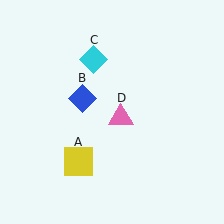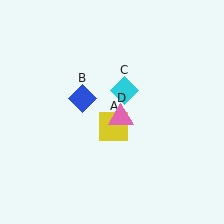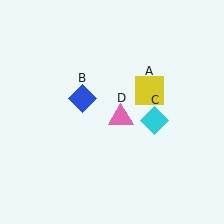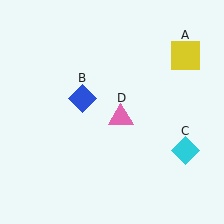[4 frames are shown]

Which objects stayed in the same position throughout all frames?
Blue diamond (object B) and pink triangle (object D) remained stationary.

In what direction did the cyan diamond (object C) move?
The cyan diamond (object C) moved down and to the right.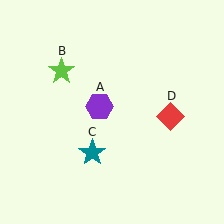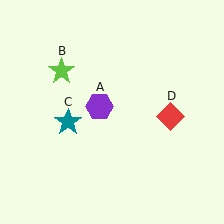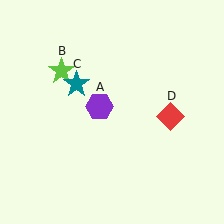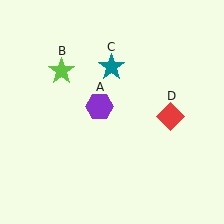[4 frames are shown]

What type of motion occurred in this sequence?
The teal star (object C) rotated clockwise around the center of the scene.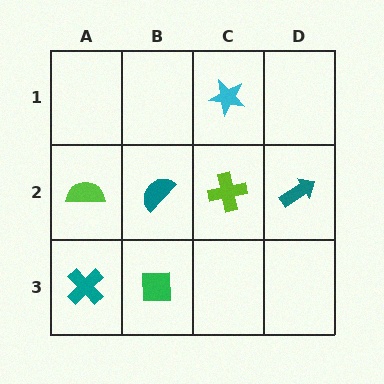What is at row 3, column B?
A green square.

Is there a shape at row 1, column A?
No, that cell is empty.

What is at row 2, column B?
A teal semicircle.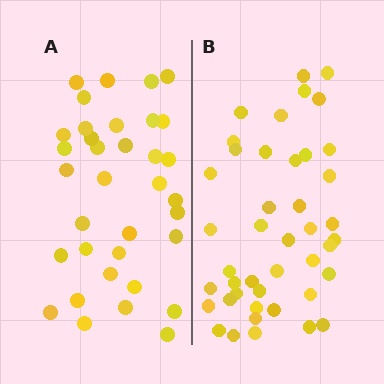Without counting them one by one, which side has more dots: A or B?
Region B (the right region) has more dots.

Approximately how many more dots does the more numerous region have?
Region B has roughly 8 or so more dots than region A.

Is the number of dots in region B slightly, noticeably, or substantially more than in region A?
Region B has only slightly more — the two regions are fairly close. The ratio is roughly 1.2 to 1.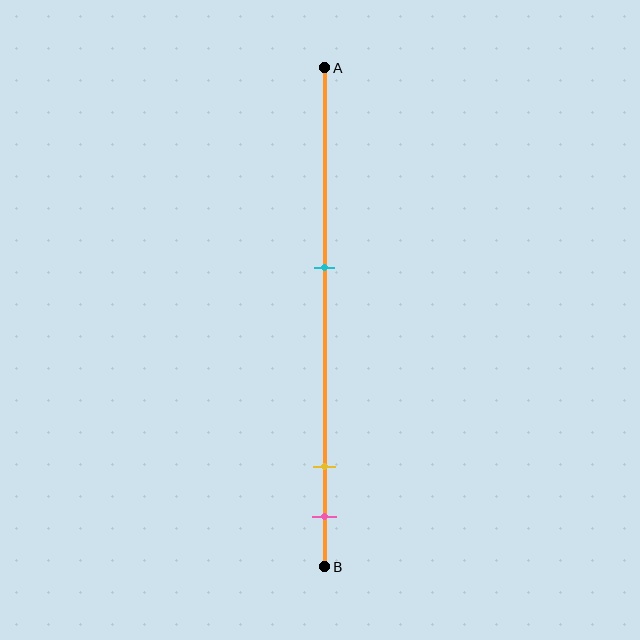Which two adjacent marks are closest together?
The yellow and pink marks are the closest adjacent pair.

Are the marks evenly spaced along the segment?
No, the marks are not evenly spaced.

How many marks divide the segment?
There are 3 marks dividing the segment.